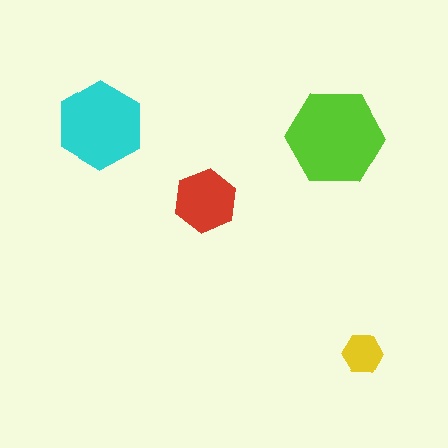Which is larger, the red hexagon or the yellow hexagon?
The red one.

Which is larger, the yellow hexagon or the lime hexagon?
The lime one.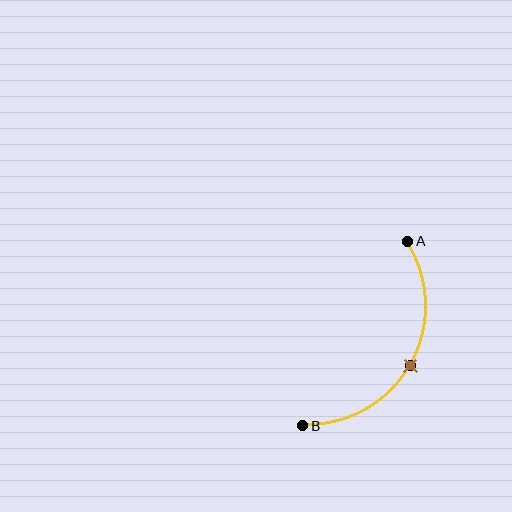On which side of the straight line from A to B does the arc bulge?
The arc bulges to the right of the straight line connecting A and B.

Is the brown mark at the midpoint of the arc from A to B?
Yes. The brown mark lies on the arc at equal arc-length from both A and B — it is the arc midpoint.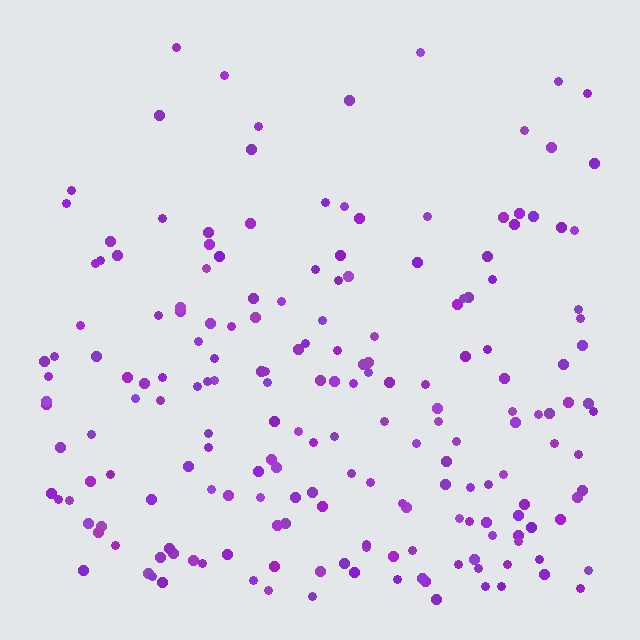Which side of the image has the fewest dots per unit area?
The top.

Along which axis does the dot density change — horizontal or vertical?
Vertical.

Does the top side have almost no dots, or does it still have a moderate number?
Still a moderate number, just noticeably fewer than the bottom.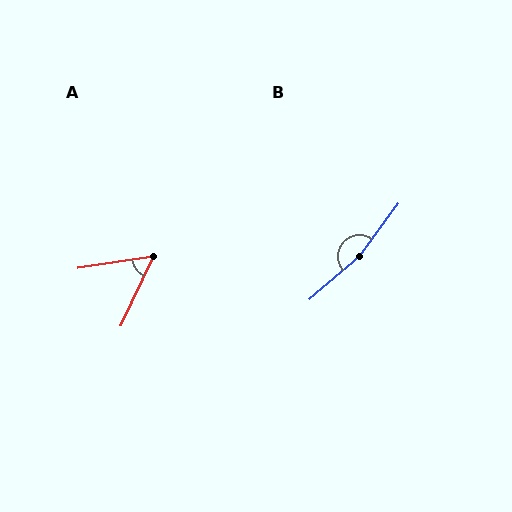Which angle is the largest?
B, at approximately 168 degrees.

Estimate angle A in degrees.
Approximately 56 degrees.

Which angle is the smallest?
A, at approximately 56 degrees.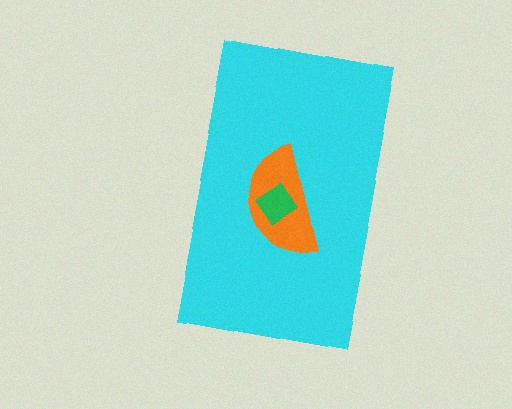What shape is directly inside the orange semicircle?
The green diamond.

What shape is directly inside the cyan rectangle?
The orange semicircle.